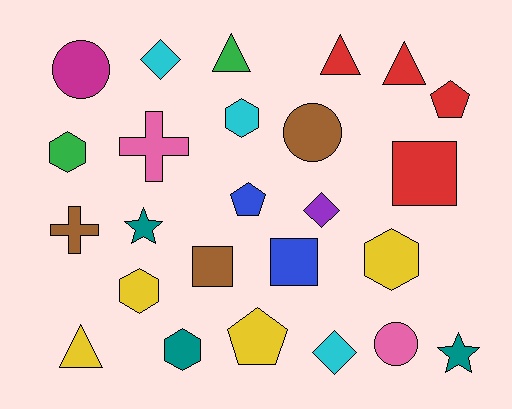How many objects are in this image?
There are 25 objects.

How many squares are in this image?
There are 3 squares.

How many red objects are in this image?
There are 4 red objects.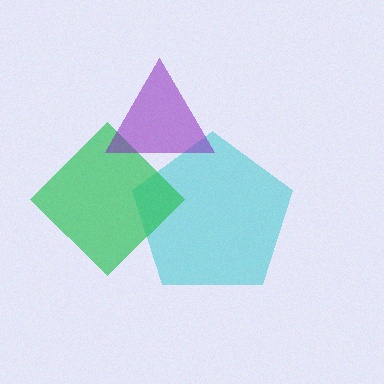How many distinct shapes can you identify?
There are 3 distinct shapes: a cyan pentagon, a green diamond, a purple triangle.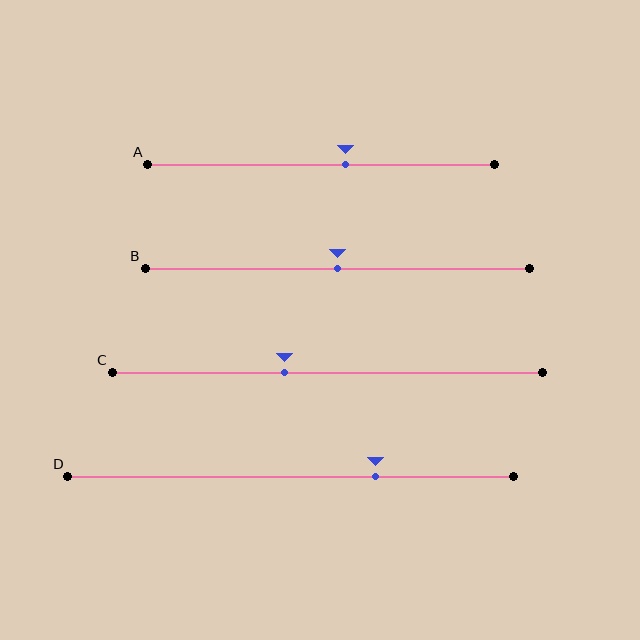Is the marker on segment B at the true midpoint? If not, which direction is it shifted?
Yes, the marker on segment B is at the true midpoint.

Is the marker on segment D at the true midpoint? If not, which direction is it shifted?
No, the marker on segment D is shifted to the right by about 19% of the segment length.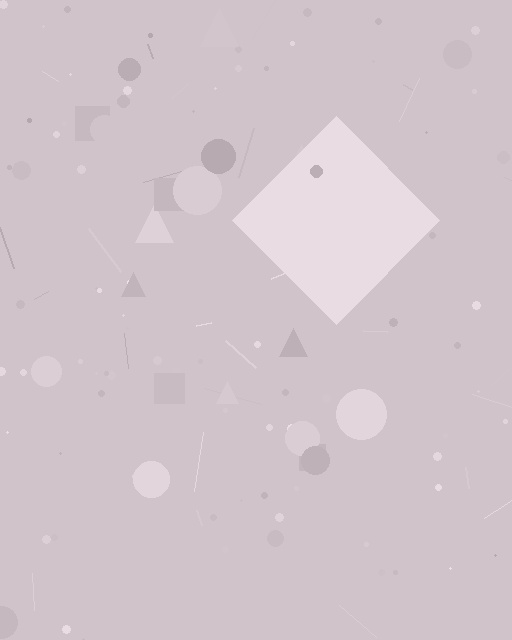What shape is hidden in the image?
A diamond is hidden in the image.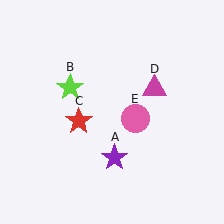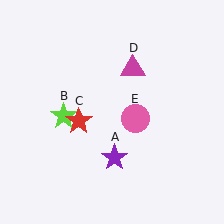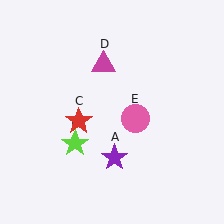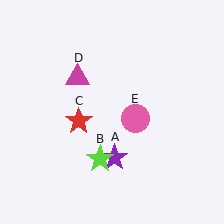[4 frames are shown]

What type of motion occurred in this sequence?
The lime star (object B), magenta triangle (object D) rotated counterclockwise around the center of the scene.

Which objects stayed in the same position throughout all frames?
Purple star (object A) and red star (object C) and pink circle (object E) remained stationary.